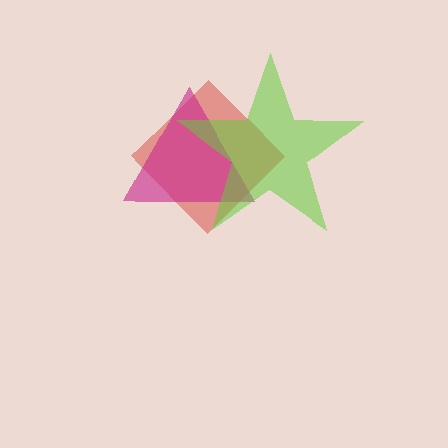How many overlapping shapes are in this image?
There are 3 overlapping shapes in the image.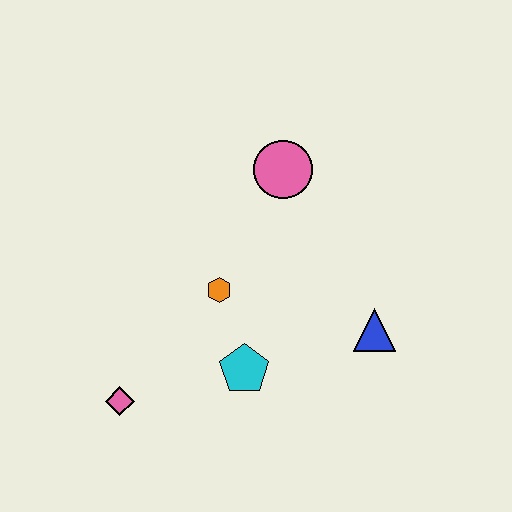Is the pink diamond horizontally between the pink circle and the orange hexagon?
No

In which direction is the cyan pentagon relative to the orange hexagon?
The cyan pentagon is below the orange hexagon.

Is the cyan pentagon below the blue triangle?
Yes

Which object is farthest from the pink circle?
The pink diamond is farthest from the pink circle.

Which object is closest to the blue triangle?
The cyan pentagon is closest to the blue triangle.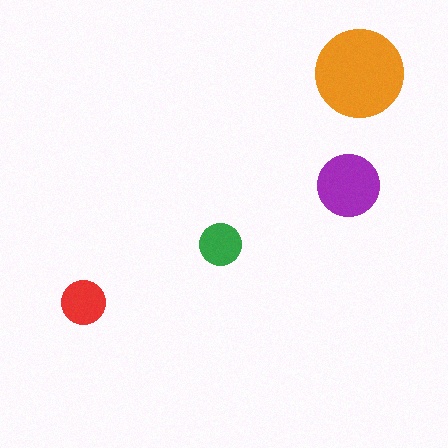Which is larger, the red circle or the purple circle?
The purple one.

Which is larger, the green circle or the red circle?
The red one.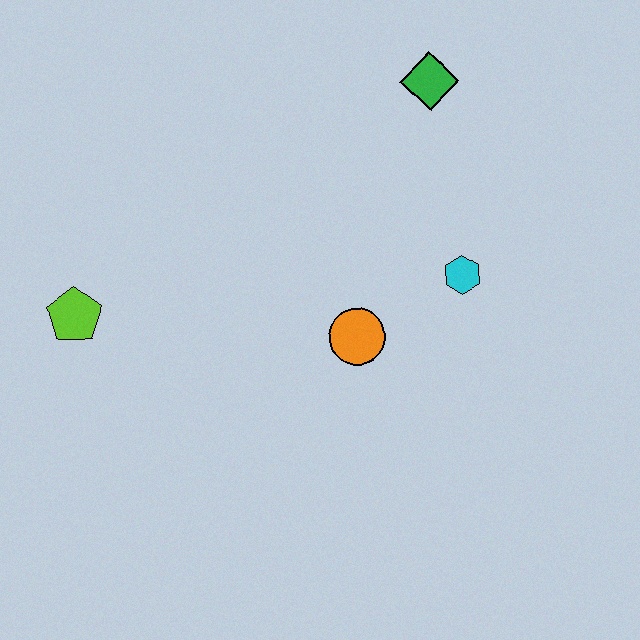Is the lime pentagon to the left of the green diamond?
Yes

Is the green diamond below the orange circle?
No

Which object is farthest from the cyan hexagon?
The lime pentagon is farthest from the cyan hexagon.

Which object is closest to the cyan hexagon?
The orange circle is closest to the cyan hexagon.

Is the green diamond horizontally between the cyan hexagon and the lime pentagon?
Yes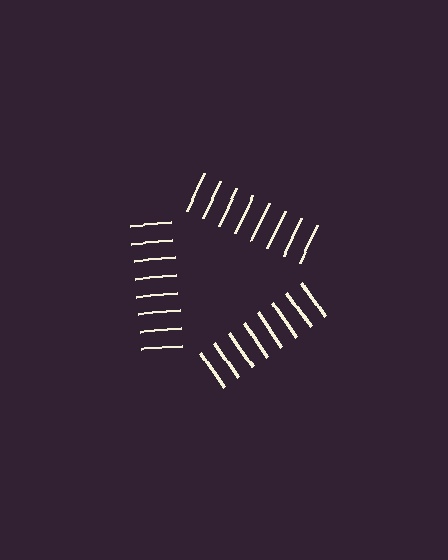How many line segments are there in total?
24 — 8 along each of the 3 edges.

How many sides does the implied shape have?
3 sides — the line-ends trace a triangle.